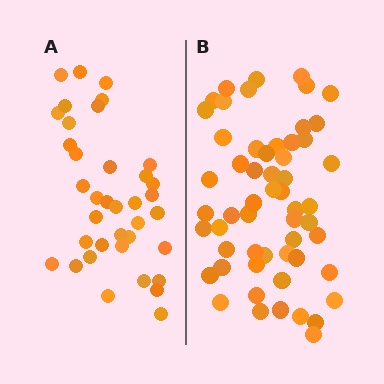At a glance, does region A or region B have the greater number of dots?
Region B (the right region) has more dots.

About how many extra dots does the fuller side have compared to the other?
Region B has approximately 20 more dots than region A.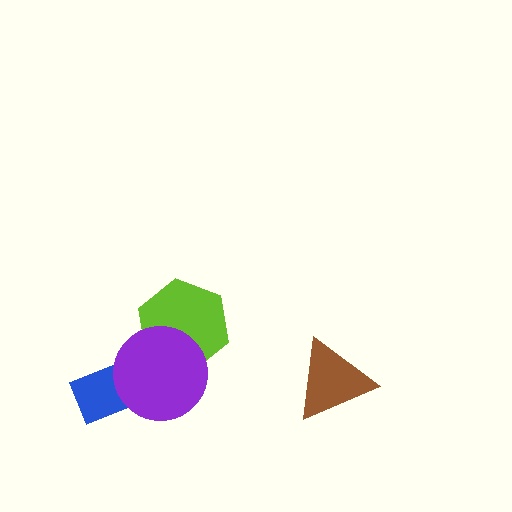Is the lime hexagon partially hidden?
Yes, it is partially covered by another shape.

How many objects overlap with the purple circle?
2 objects overlap with the purple circle.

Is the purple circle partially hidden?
No, no other shape covers it.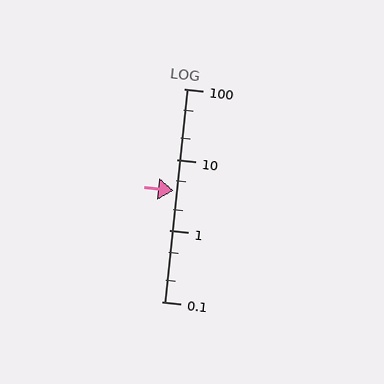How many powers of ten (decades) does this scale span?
The scale spans 3 decades, from 0.1 to 100.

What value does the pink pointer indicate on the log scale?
The pointer indicates approximately 3.7.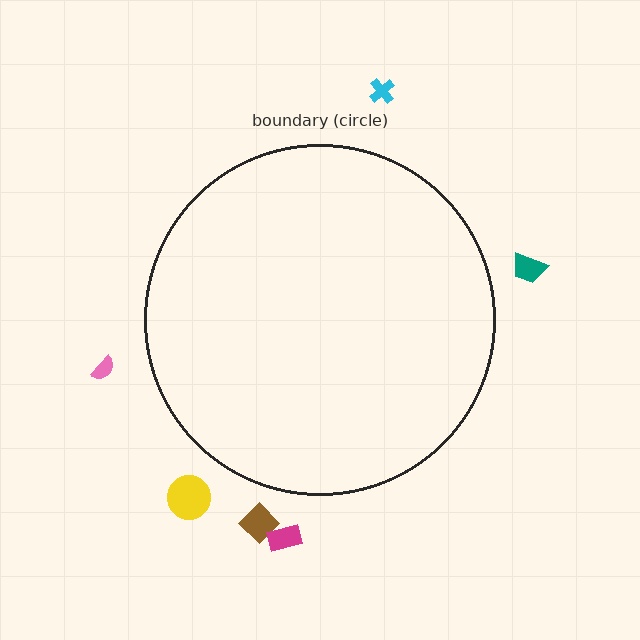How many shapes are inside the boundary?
0 inside, 6 outside.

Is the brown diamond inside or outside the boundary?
Outside.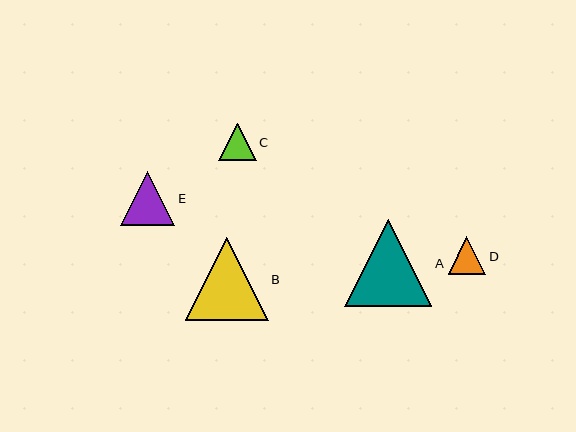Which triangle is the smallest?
Triangle C is the smallest with a size of approximately 37 pixels.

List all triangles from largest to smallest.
From largest to smallest: A, B, E, D, C.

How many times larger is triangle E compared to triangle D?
Triangle E is approximately 1.4 times the size of triangle D.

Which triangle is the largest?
Triangle A is the largest with a size of approximately 87 pixels.